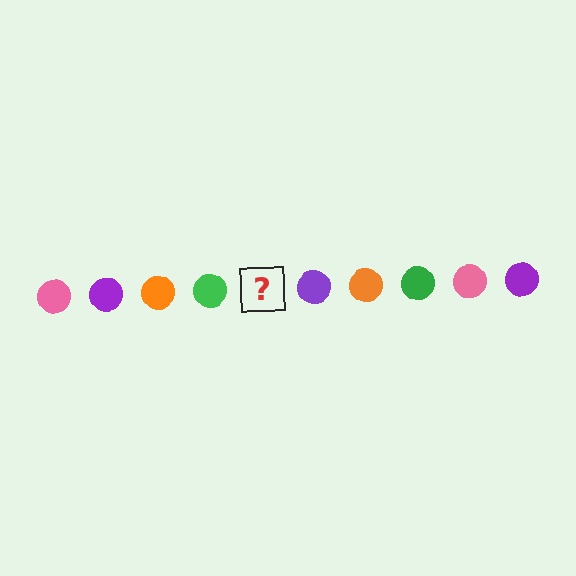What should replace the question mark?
The question mark should be replaced with a pink circle.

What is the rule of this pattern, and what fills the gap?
The rule is that the pattern cycles through pink, purple, orange, green circles. The gap should be filled with a pink circle.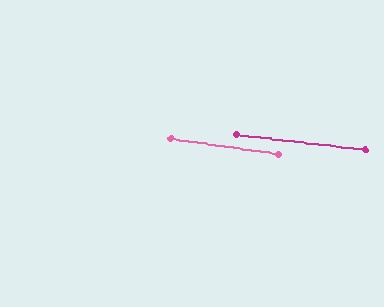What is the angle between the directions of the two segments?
Approximately 1 degree.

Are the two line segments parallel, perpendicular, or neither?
Parallel — their directions differ by only 1.3°.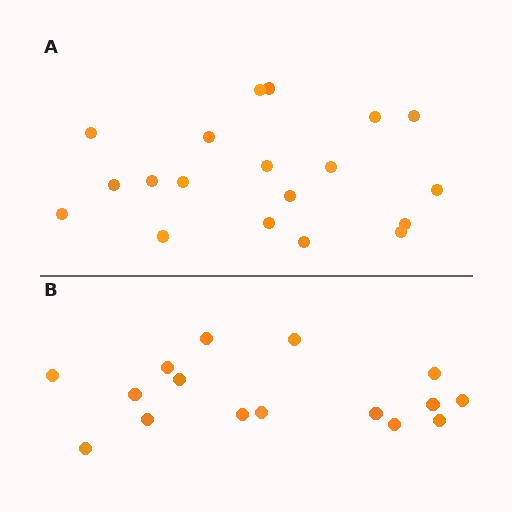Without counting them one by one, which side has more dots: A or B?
Region A (the top region) has more dots.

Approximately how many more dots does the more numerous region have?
Region A has just a few more — roughly 2 or 3 more dots than region B.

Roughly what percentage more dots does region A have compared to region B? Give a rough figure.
About 20% more.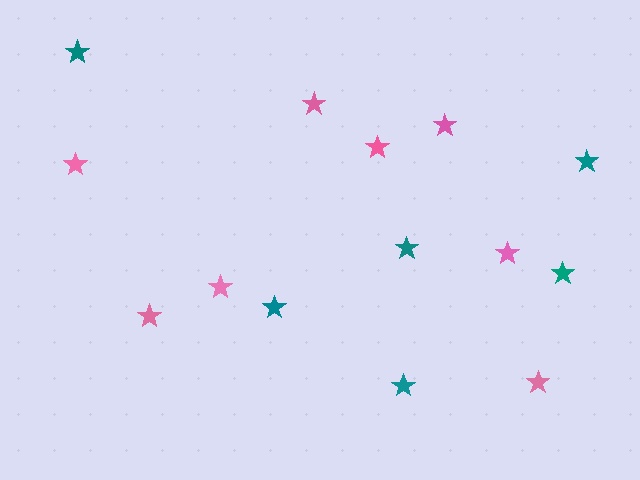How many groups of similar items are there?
There are 2 groups: one group of teal stars (6) and one group of pink stars (8).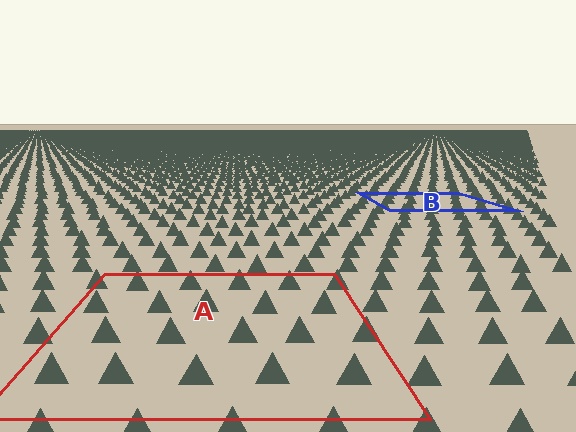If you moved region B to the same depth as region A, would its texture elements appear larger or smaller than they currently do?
They would appear larger. At a closer depth, the same texture elements are projected at a bigger on-screen size.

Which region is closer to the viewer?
Region A is closer. The texture elements there are larger and more spread out.